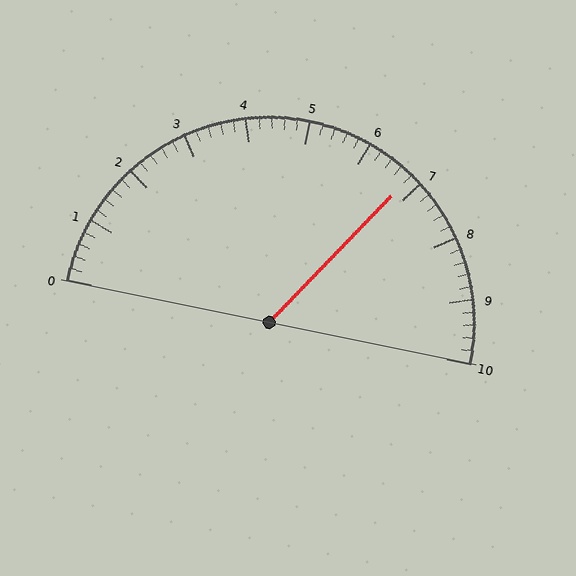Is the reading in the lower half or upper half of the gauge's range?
The reading is in the upper half of the range (0 to 10).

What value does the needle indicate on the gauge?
The needle indicates approximately 6.8.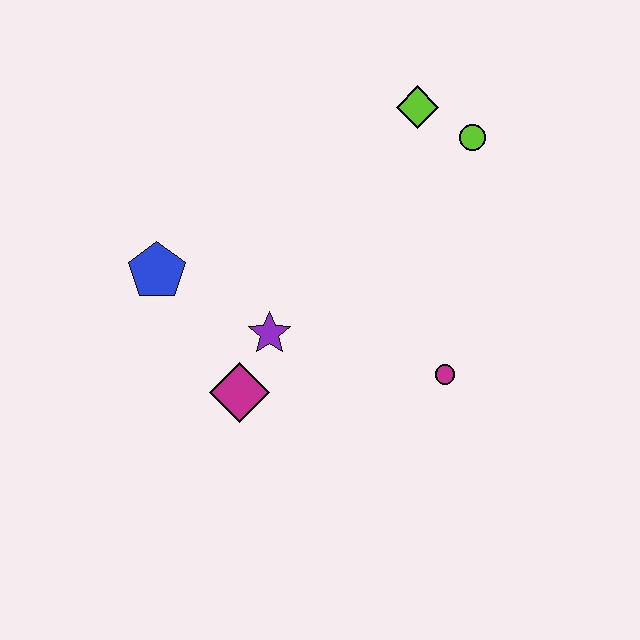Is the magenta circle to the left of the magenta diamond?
No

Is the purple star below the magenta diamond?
No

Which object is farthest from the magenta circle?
The blue pentagon is farthest from the magenta circle.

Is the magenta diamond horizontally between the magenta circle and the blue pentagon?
Yes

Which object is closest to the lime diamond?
The lime circle is closest to the lime diamond.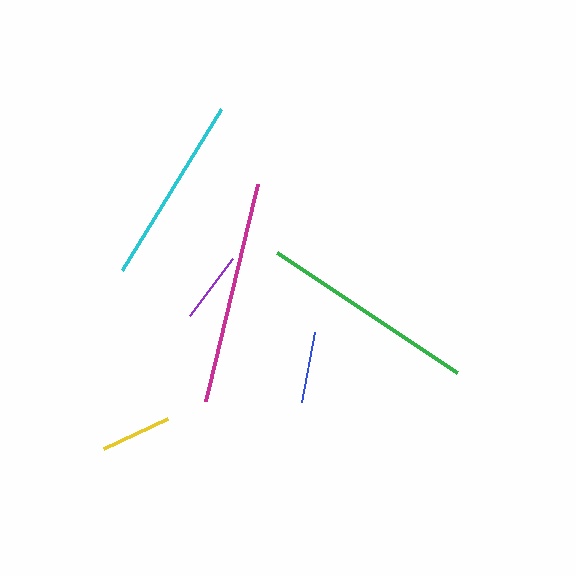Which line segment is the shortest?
The blue line is the shortest at approximately 71 pixels.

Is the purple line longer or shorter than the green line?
The green line is longer than the purple line.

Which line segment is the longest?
The magenta line is the longest at approximately 224 pixels.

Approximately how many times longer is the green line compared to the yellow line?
The green line is approximately 3.0 times the length of the yellow line.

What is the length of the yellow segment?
The yellow segment is approximately 71 pixels long.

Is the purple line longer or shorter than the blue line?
The purple line is longer than the blue line.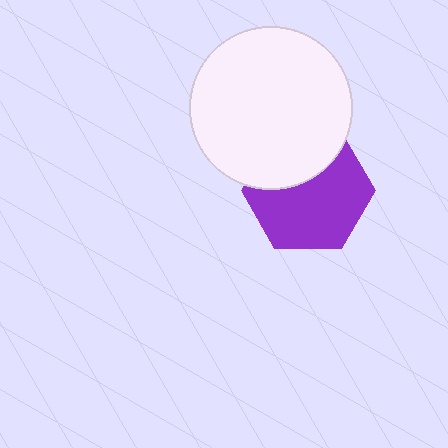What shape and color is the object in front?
The object in front is a white circle.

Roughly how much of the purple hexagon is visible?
Most of it is visible (roughly 66%).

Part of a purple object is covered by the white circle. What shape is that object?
It is a hexagon.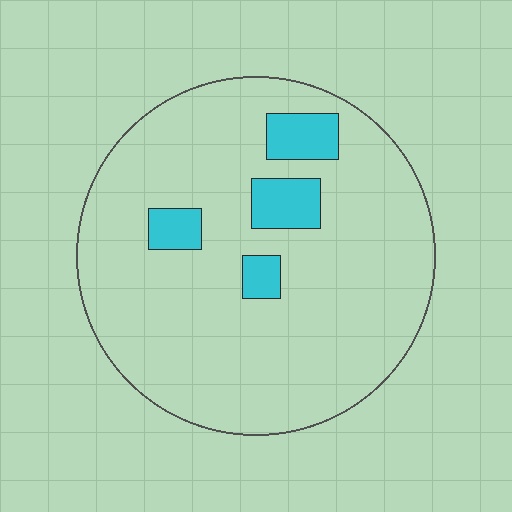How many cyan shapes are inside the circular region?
4.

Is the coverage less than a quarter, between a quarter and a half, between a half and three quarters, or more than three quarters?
Less than a quarter.